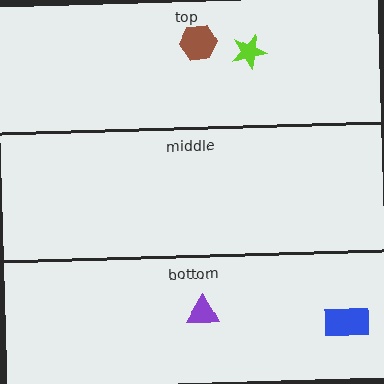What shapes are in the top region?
The brown hexagon, the lime star.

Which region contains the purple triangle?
The bottom region.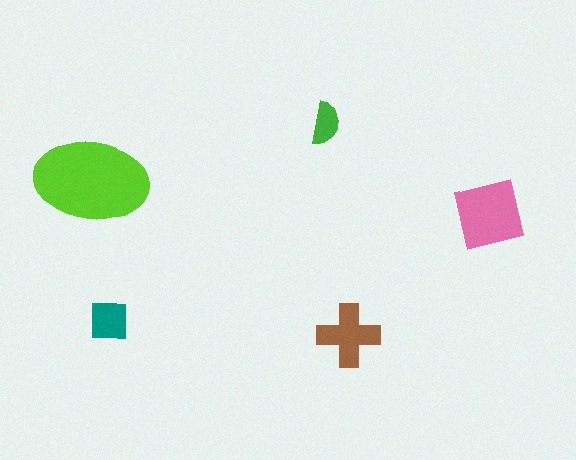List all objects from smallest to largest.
The green semicircle, the teal square, the brown cross, the pink square, the lime ellipse.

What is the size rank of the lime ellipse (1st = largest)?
1st.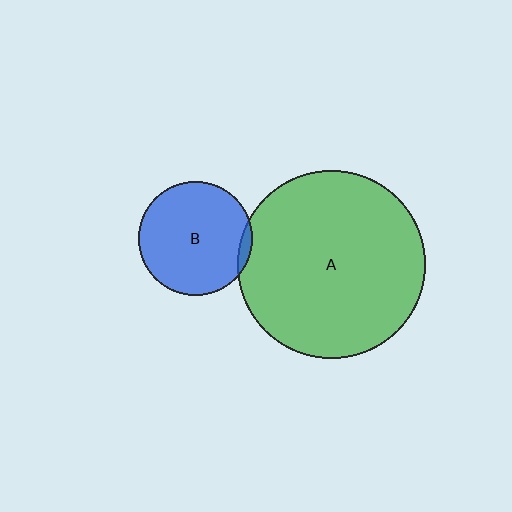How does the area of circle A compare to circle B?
Approximately 2.7 times.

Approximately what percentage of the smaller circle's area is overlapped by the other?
Approximately 5%.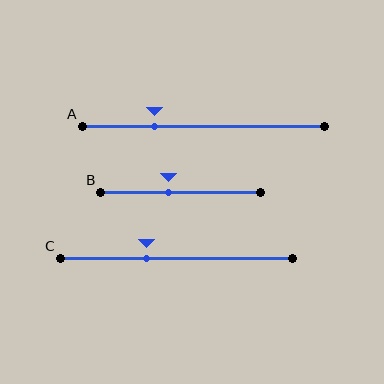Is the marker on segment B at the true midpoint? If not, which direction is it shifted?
No, the marker on segment B is shifted to the left by about 8% of the segment length.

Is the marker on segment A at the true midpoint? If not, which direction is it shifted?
No, the marker on segment A is shifted to the left by about 20% of the segment length.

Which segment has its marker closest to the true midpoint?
Segment B has its marker closest to the true midpoint.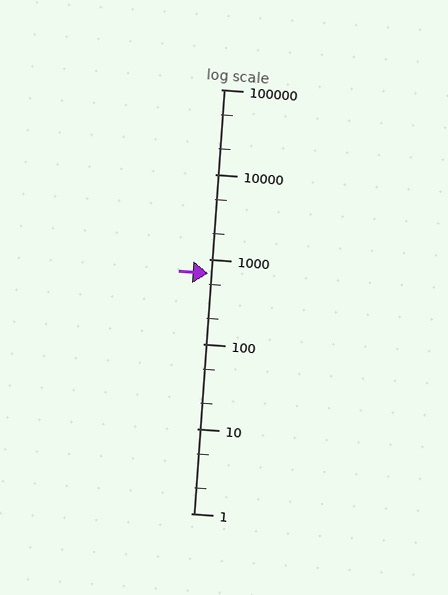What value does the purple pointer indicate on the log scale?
The pointer indicates approximately 680.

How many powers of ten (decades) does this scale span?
The scale spans 5 decades, from 1 to 100000.